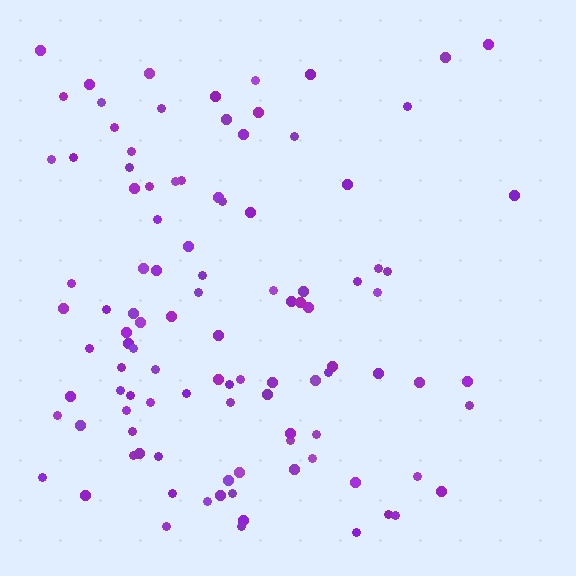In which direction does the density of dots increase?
From right to left, with the left side densest.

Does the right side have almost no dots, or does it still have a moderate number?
Still a moderate number, just noticeably fewer than the left.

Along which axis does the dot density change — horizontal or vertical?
Horizontal.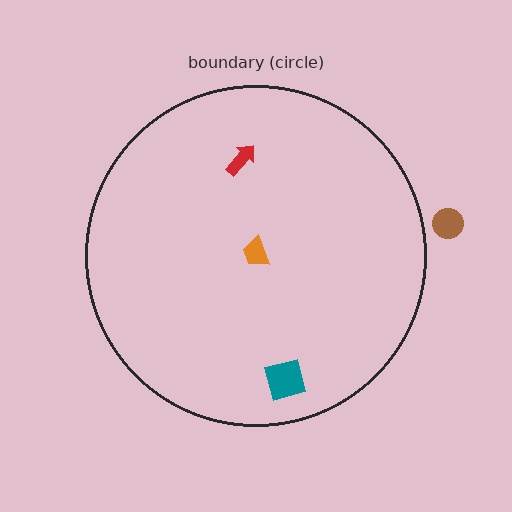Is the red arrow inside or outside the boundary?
Inside.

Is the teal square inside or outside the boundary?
Inside.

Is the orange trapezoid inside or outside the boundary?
Inside.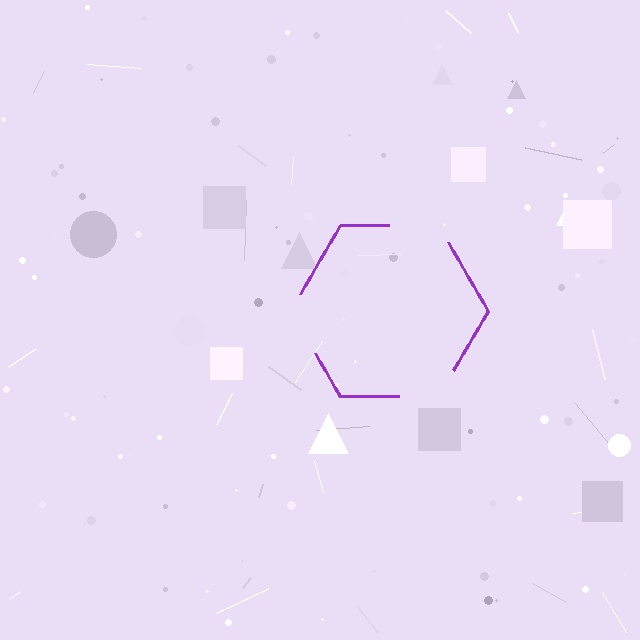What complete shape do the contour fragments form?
The contour fragments form a hexagon.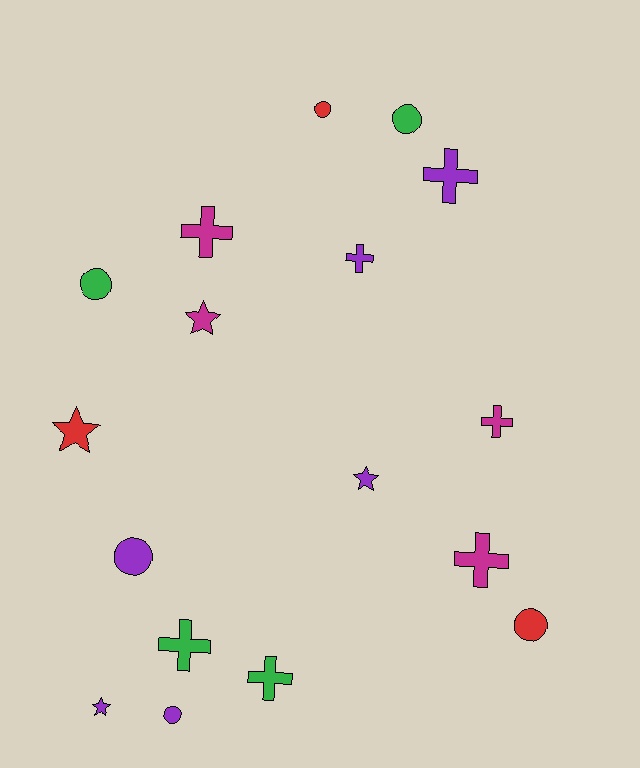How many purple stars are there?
There are 2 purple stars.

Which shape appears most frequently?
Cross, with 7 objects.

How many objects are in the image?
There are 17 objects.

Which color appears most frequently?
Purple, with 6 objects.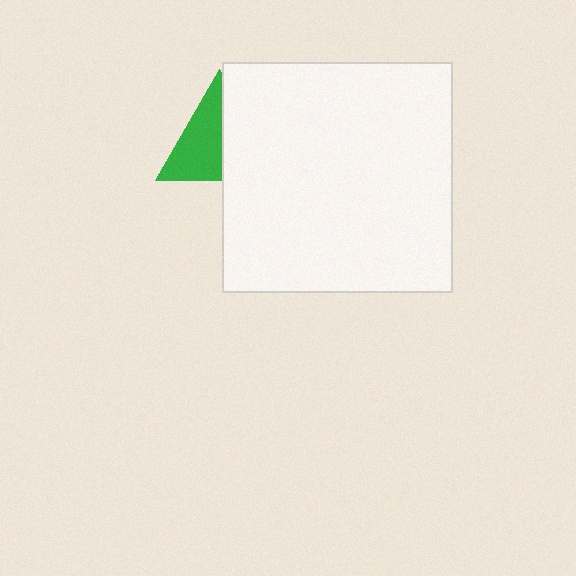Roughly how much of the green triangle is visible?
About half of it is visible (roughly 53%).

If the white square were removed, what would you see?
You would see the complete green triangle.